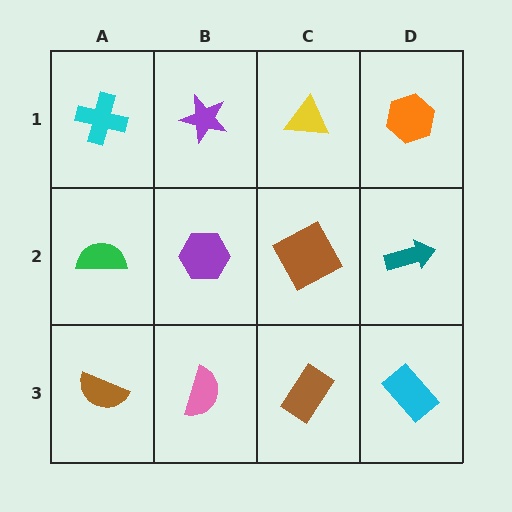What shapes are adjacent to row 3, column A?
A green semicircle (row 2, column A), a pink semicircle (row 3, column B).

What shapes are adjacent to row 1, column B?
A purple hexagon (row 2, column B), a cyan cross (row 1, column A), a yellow triangle (row 1, column C).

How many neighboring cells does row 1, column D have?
2.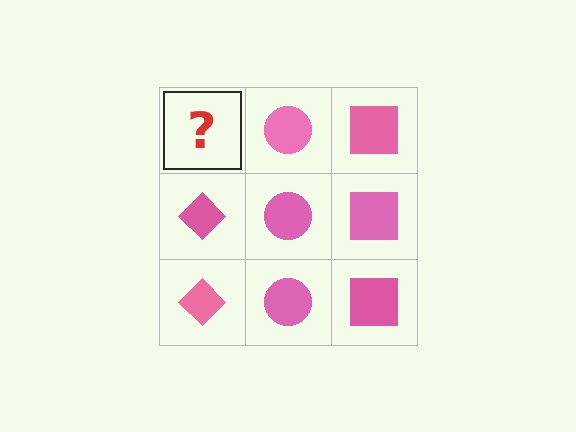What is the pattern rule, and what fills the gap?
The rule is that each column has a consistent shape. The gap should be filled with a pink diamond.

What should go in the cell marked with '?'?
The missing cell should contain a pink diamond.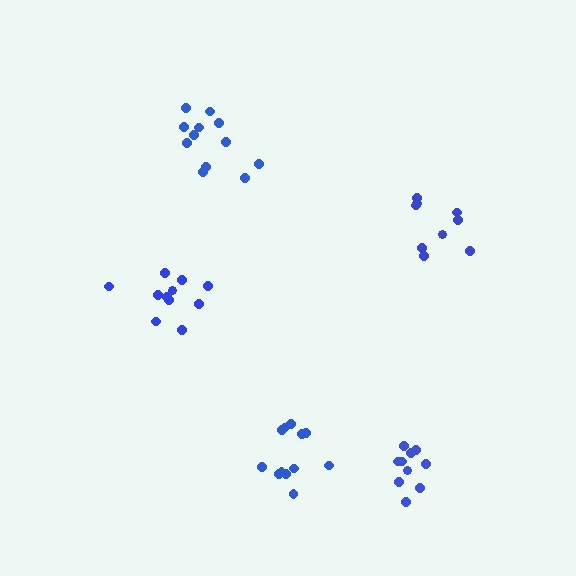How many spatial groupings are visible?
There are 5 spatial groupings.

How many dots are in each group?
Group 1: 11 dots, Group 2: 9 dots, Group 3: 10 dots, Group 4: 12 dots, Group 5: 12 dots (54 total).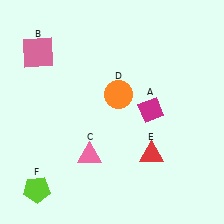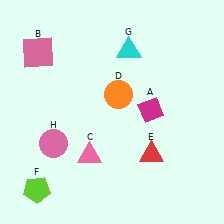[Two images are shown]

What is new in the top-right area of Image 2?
A cyan triangle (G) was added in the top-right area of Image 2.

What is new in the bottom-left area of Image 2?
A pink circle (H) was added in the bottom-left area of Image 2.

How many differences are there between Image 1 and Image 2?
There are 2 differences between the two images.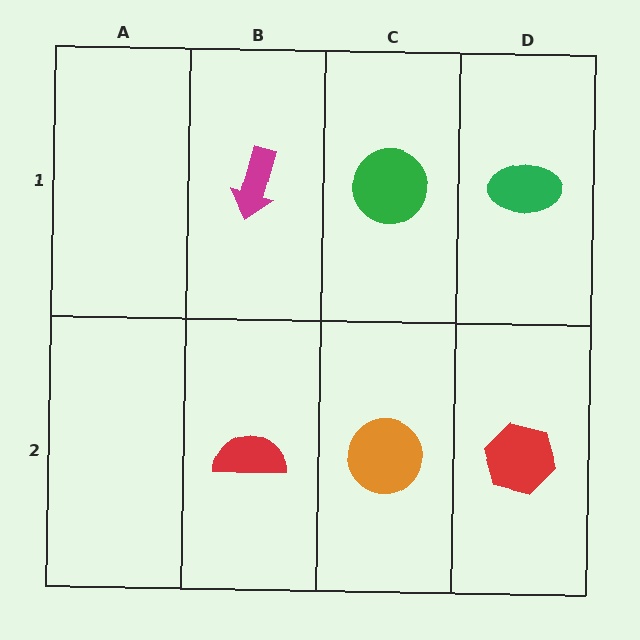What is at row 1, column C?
A green circle.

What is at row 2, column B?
A red semicircle.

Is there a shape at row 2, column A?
No, that cell is empty.